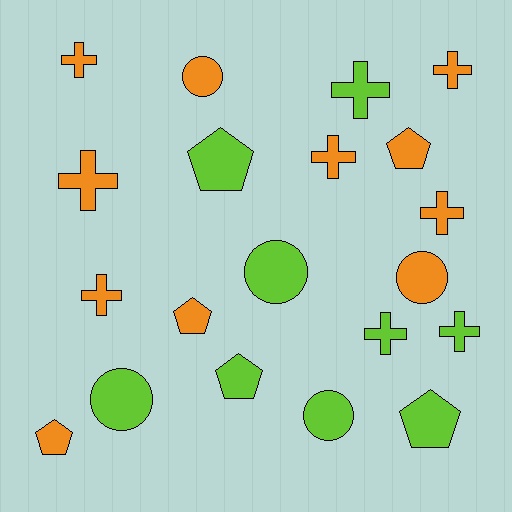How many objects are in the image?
There are 20 objects.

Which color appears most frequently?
Orange, with 11 objects.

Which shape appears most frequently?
Cross, with 9 objects.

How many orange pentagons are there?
There are 3 orange pentagons.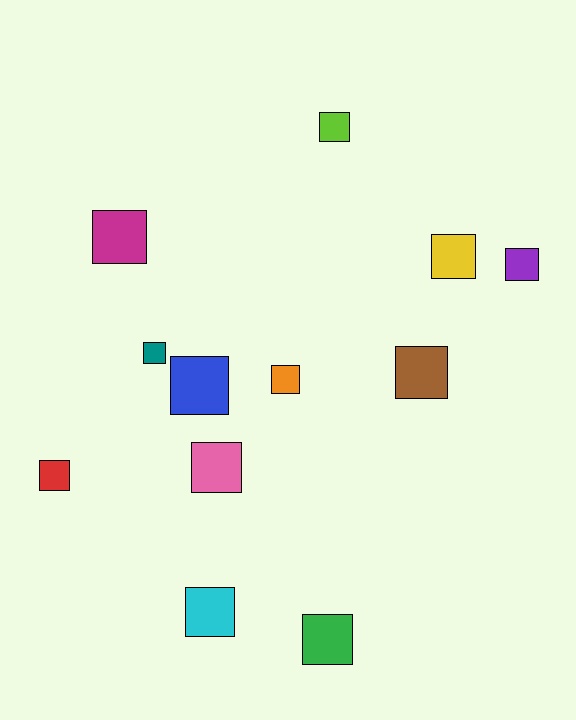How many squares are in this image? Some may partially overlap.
There are 12 squares.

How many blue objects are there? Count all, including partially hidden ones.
There is 1 blue object.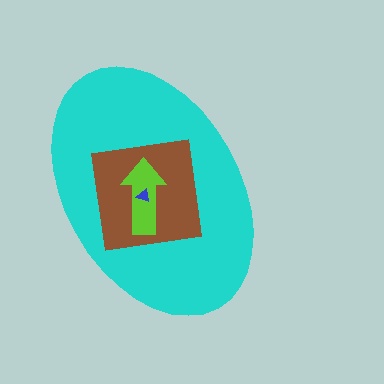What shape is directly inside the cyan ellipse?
The brown square.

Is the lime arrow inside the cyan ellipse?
Yes.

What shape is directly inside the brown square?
The lime arrow.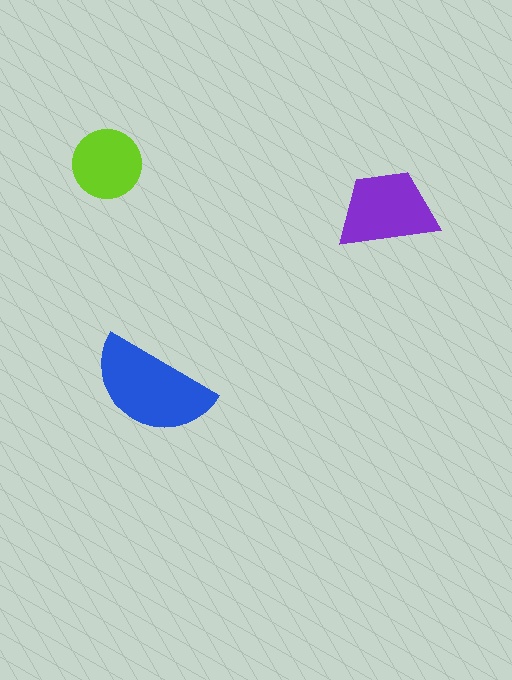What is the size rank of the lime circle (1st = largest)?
3rd.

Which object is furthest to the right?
The purple trapezoid is rightmost.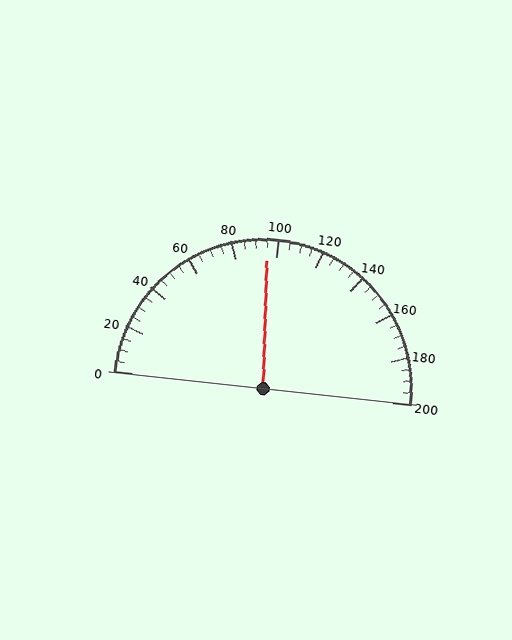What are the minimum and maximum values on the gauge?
The gauge ranges from 0 to 200.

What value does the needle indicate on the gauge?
The needle indicates approximately 95.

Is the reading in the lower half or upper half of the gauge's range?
The reading is in the lower half of the range (0 to 200).